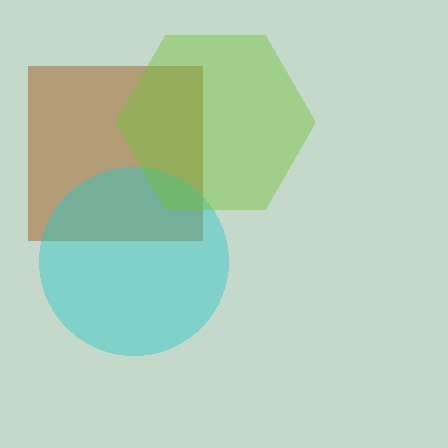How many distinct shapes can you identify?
There are 3 distinct shapes: a brown square, a cyan circle, a lime hexagon.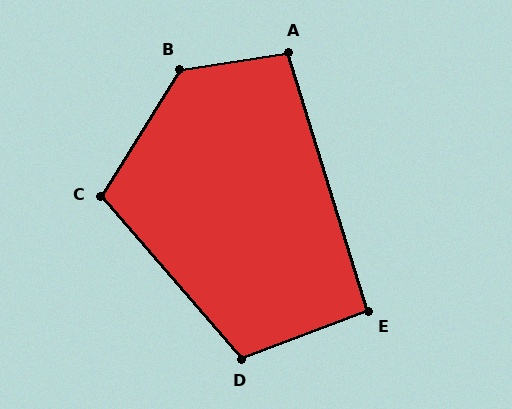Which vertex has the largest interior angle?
B, at approximately 130 degrees.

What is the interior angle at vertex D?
Approximately 110 degrees (obtuse).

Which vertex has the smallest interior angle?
E, at approximately 93 degrees.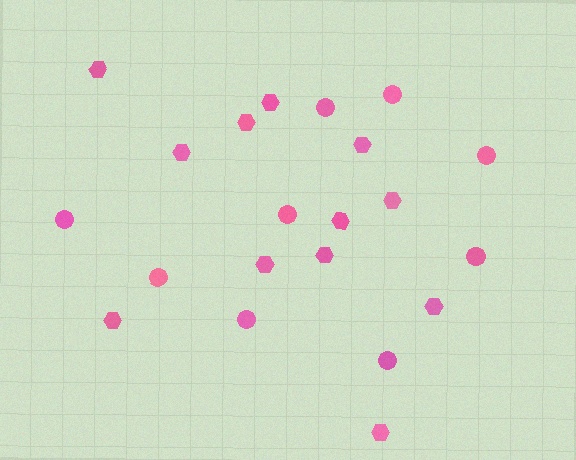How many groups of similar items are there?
There are 2 groups: one group of circles (9) and one group of hexagons (12).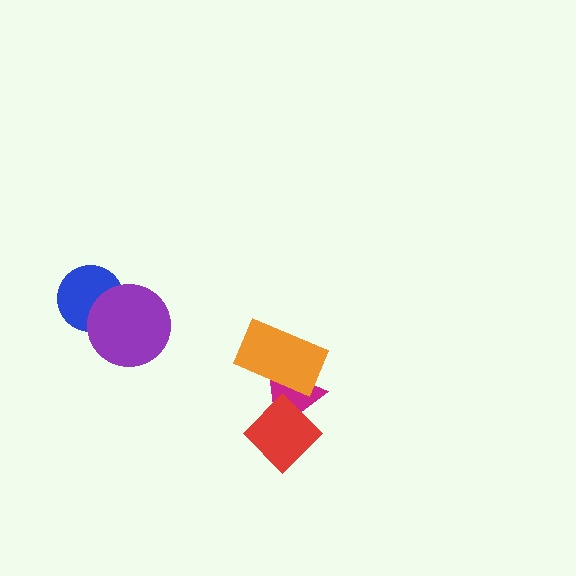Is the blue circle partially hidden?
Yes, it is partially covered by another shape.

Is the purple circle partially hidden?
No, no other shape covers it.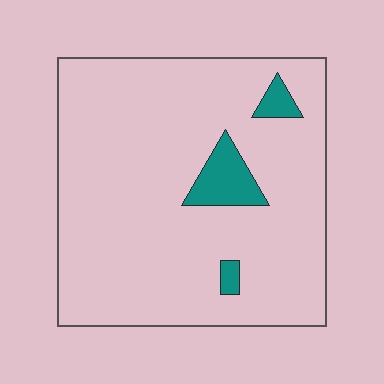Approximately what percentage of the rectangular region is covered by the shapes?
Approximately 5%.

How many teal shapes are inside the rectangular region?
3.